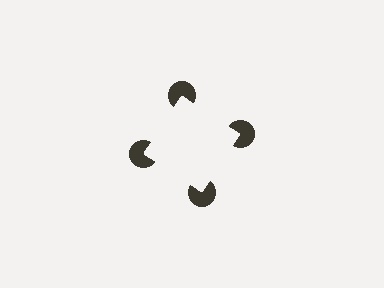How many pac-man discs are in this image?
There are 4 — one at each vertex of the illusory square.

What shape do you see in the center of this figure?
An illusory square — its edges are inferred from the aligned wedge cuts in the pac-man discs, not physically drawn.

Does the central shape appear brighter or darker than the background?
It typically appears slightly brighter than the background, even though no actual brightness change is drawn.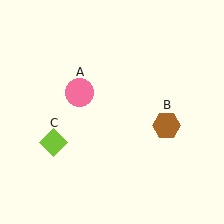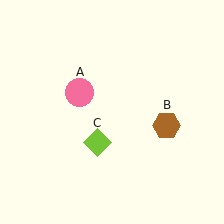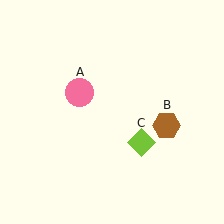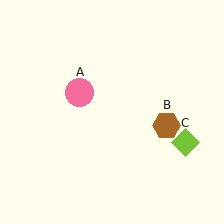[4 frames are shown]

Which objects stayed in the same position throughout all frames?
Pink circle (object A) and brown hexagon (object B) remained stationary.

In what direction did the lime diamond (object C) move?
The lime diamond (object C) moved right.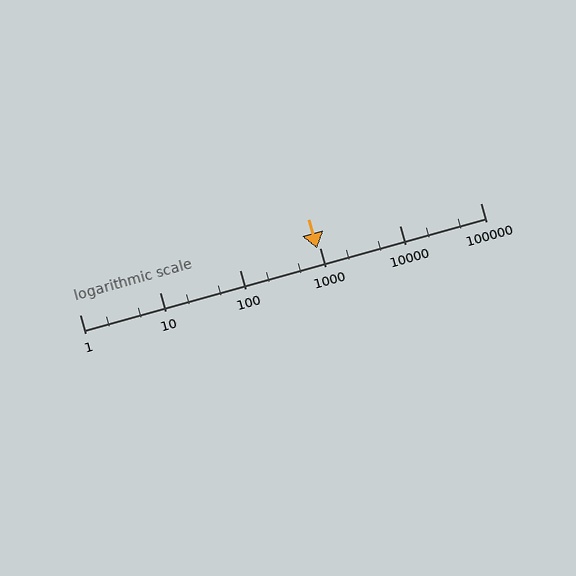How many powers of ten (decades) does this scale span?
The scale spans 5 decades, from 1 to 100000.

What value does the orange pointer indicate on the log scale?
The pointer indicates approximately 920.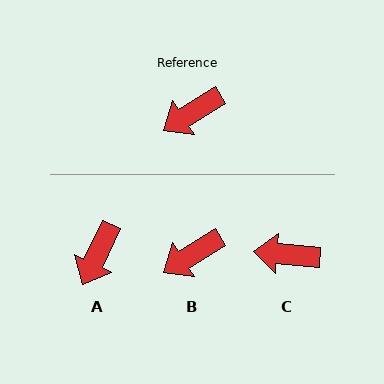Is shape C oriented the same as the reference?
No, it is off by about 36 degrees.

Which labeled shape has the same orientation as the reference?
B.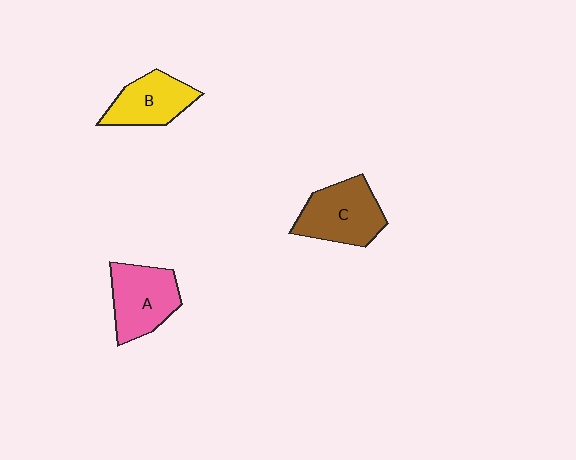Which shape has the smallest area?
Shape B (yellow).